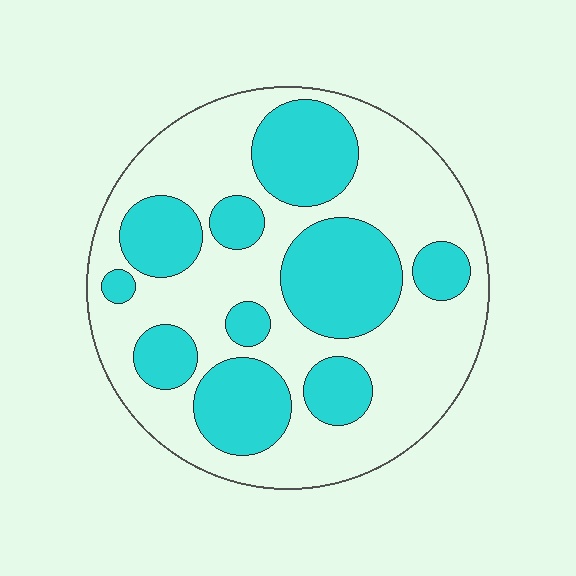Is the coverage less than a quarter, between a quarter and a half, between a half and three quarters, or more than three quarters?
Between a quarter and a half.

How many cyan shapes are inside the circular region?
10.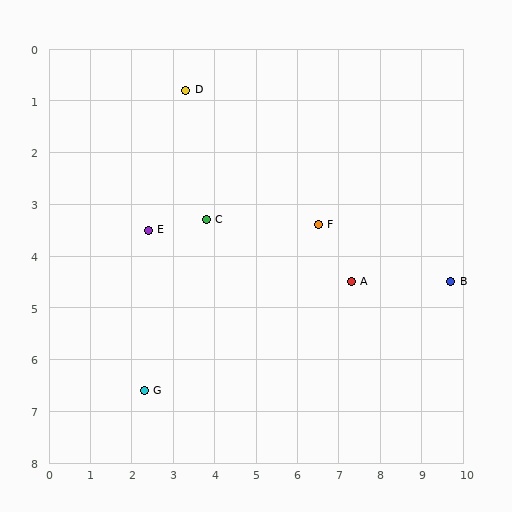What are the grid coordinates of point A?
Point A is at approximately (7.3, 4.5).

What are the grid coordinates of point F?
Point F is at approximately (6.5, 3.4).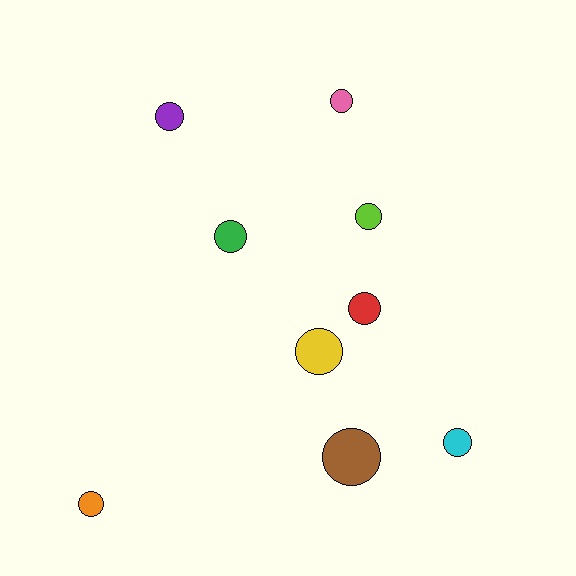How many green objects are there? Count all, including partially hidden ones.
There is 1 green object.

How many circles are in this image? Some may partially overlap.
There are 9 circles.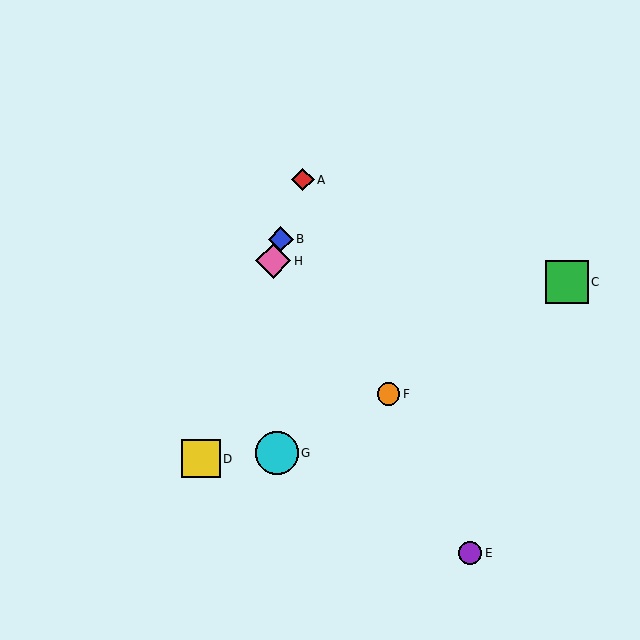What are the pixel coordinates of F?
Object F is at (388, 394).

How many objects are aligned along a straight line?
4 objects (A, B, D, H) are aligned along a straight line.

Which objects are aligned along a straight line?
Objects A, B, D, H are aligned along a straight line.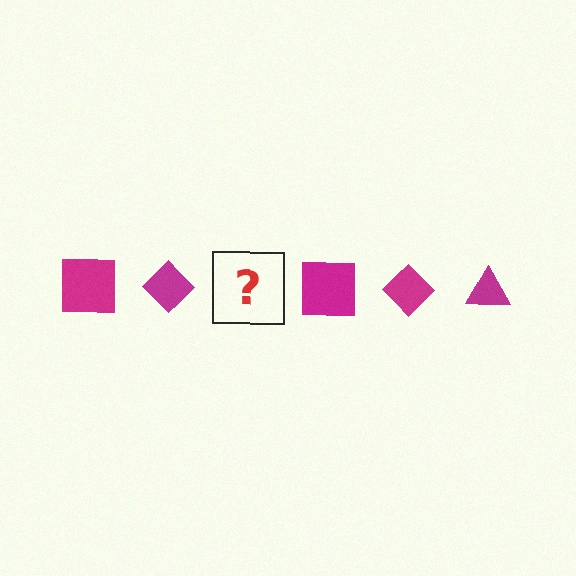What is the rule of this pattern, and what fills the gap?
The rule is that the pattern cycles through square, diamond, triangle shapes in magenta. The gap should be filled with a magenta triangle.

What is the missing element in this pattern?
The missing element is a magenta triangle.